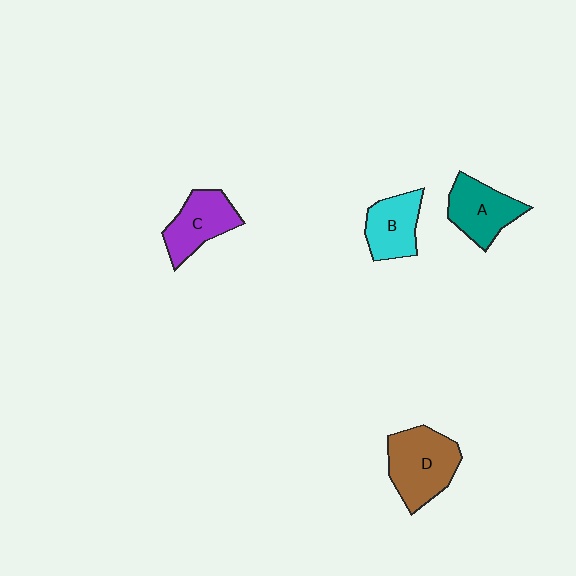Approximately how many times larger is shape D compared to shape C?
Approximately 1.3 times.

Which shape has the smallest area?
Shape B (cyan).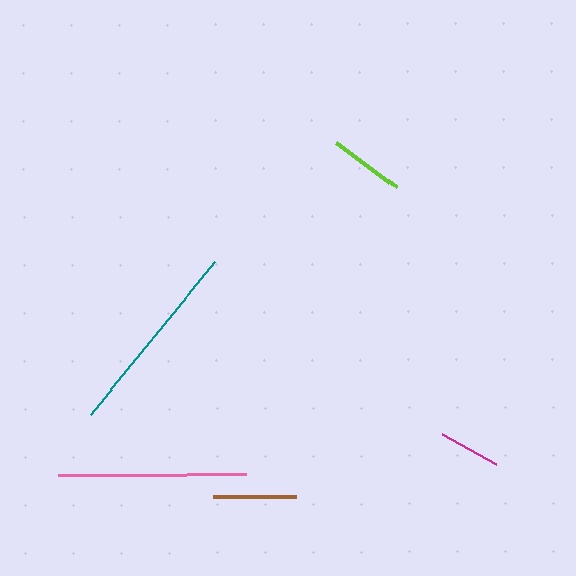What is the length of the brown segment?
The brown segment is approximately 83 pixels long.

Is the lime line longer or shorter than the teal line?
The teal line is longer than the lime line.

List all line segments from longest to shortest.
From longest to shortest: teal, pink, brown, lime, magenta.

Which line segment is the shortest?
The magenta line is the shortest at approximately 63 pixels.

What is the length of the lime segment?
The lime segment is approximately 75 pixels long.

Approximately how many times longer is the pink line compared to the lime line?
The pink line is approximately 2.5 times the length of the lime line.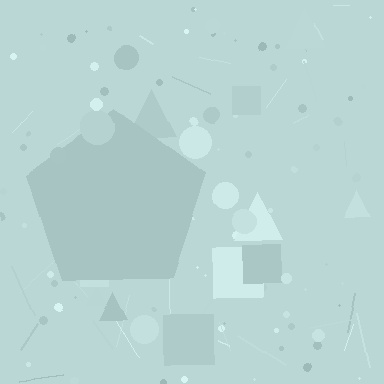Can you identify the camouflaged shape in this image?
The camouflaged shape is a pentagon.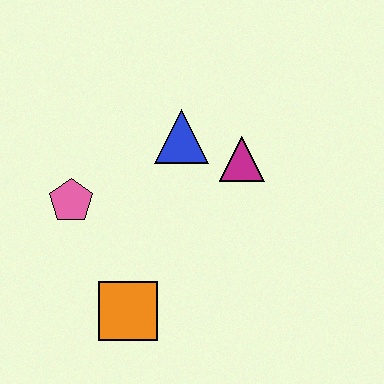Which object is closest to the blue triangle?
The magenta triangle is closest to the blue triangle.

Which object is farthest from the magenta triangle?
The orange square is farthest from the magenta triangle.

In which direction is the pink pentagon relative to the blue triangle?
The pink pentagon is to the left of the blue triangle.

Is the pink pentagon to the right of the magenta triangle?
No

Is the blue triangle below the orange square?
No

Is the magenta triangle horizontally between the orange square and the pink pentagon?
No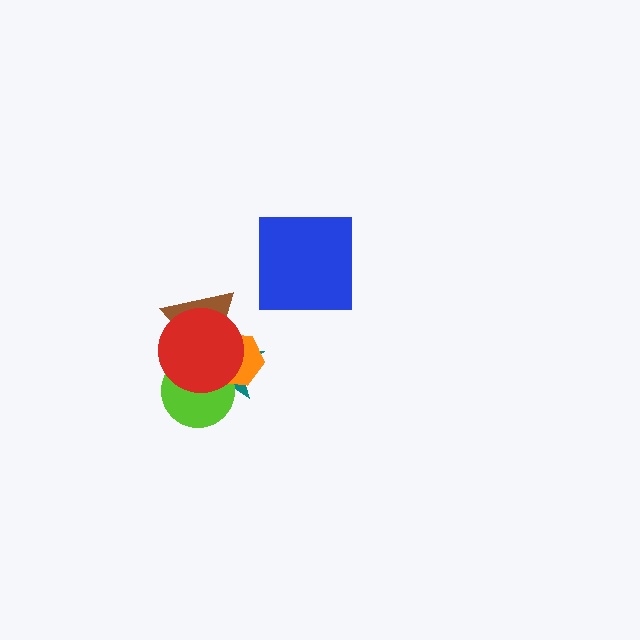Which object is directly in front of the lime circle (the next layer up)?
The orange hexagon is directly in front of the lime circle.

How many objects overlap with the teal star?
4 objects overlap with the teal star.